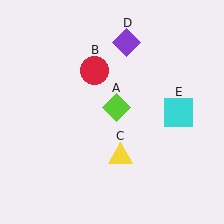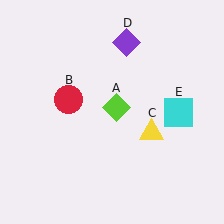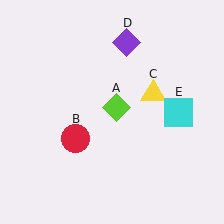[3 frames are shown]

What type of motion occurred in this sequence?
The red circle (object B), yellow triangle (object C) rotated counterclockwise around the center of the scene.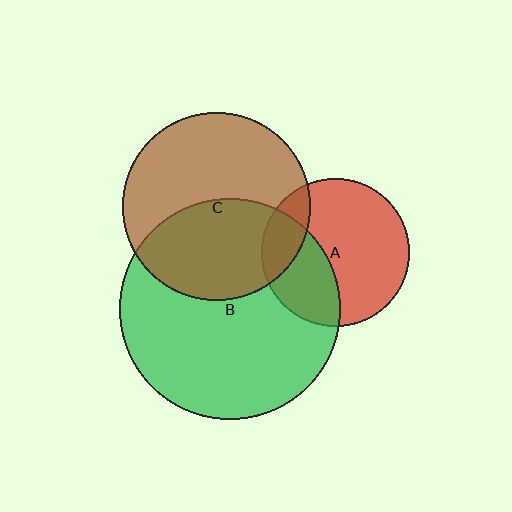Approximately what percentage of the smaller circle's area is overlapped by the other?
Approximately 20%.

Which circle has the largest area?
Circle B (green).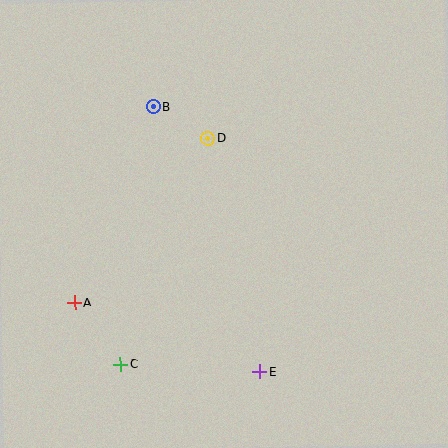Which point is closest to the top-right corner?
Point D is closest to the top-right corner.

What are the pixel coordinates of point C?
Point C is at (120, 364).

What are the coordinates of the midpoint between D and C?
The midpoint between D and C is at (164, 251).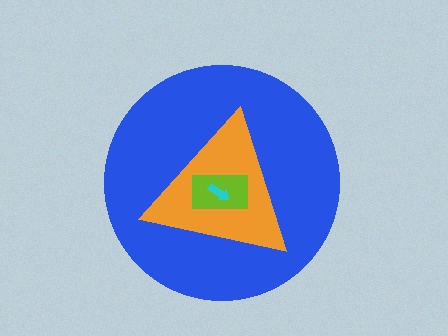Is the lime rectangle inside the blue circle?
Yes.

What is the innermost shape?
The cyan arrow.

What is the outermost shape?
The blue circle.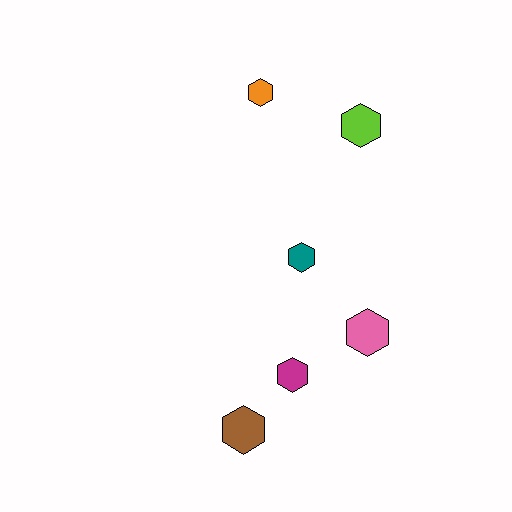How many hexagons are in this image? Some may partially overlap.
There are 6 hexagons.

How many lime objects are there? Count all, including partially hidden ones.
There is 1 lime object.